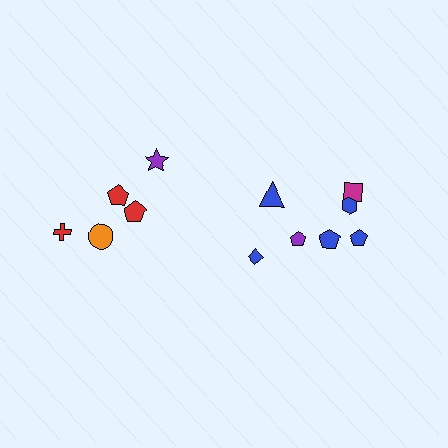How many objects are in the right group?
There are 7 objects.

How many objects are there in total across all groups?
There are 12 objects.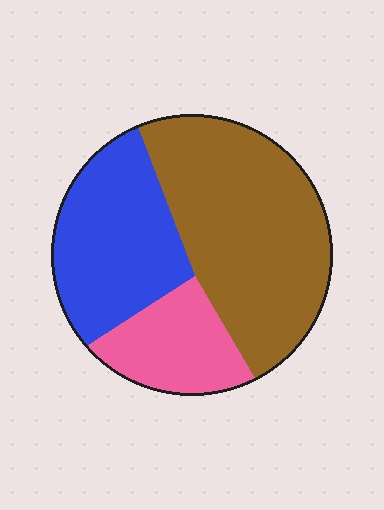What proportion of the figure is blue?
Blue covers around 30% of the figure.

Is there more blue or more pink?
Blue.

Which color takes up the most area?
Brown, at roughly 50%.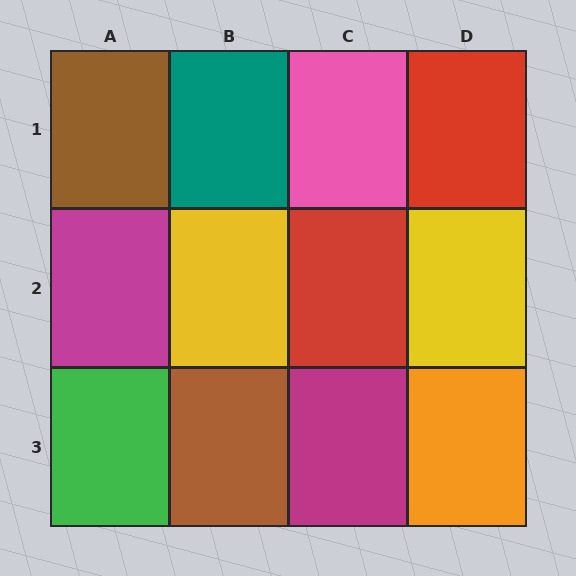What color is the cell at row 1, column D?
Red.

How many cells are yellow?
2 cells are yellow.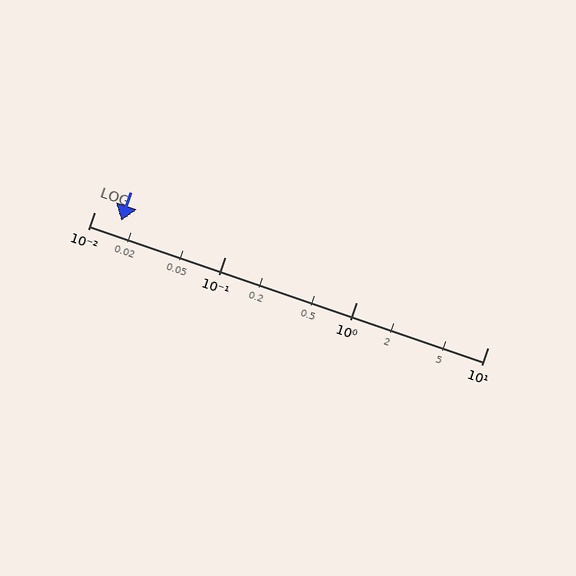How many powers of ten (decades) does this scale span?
The scale spans 3 decades, from 0.01 to 10.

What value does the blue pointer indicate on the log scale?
The pointer indicates approximately 0.016.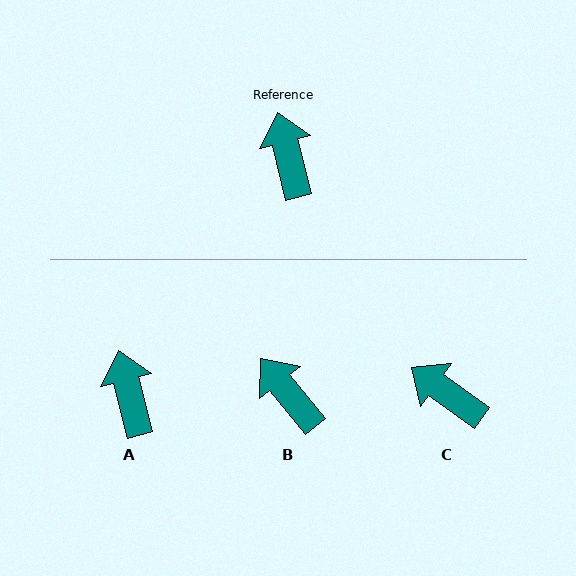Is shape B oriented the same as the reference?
No, it is off by about 25 degrees.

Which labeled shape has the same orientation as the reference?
A.